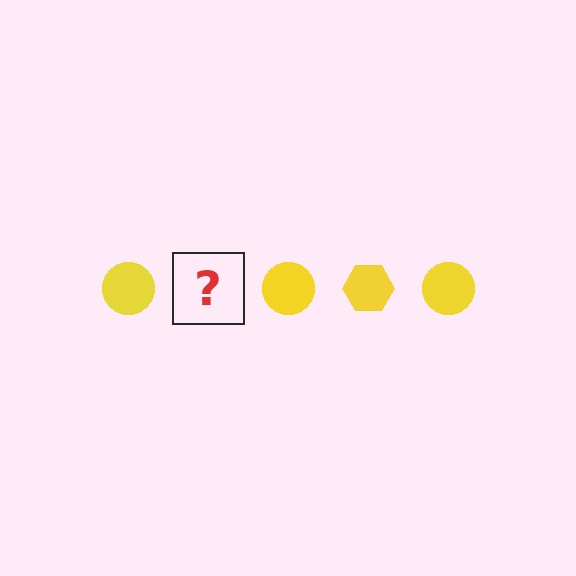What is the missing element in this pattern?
The missing element is a yellow hexagon.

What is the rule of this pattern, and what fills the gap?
The rule is that the pattern cycles through circle, hexagon shapes in yellow. The gap should be filled with a yellow hexagon.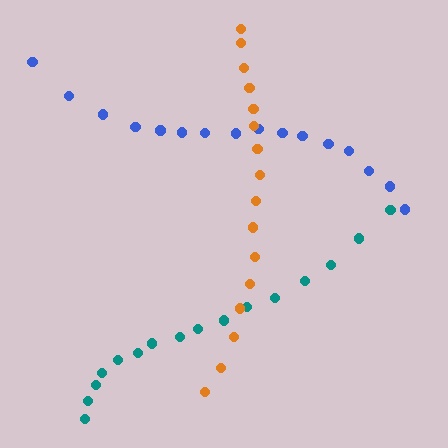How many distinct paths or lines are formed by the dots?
There are 3 distinct paths.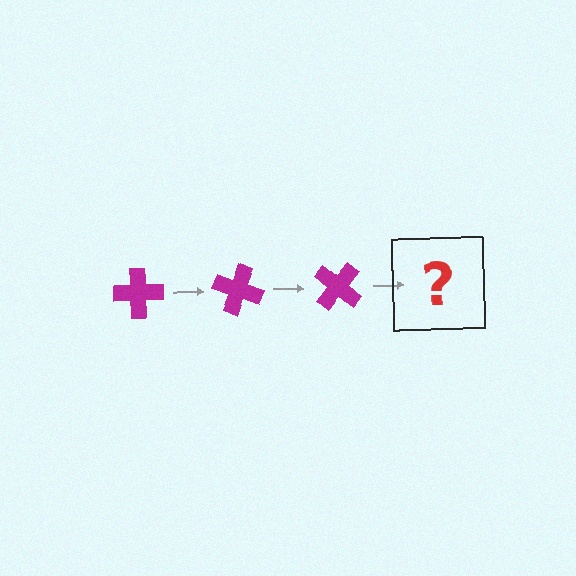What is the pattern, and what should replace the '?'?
The pattern is that the cross rotates 20 degrees each step. The '?' should be a magenta cross rotated 60 degrees.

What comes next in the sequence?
The next element should be a magenta cross rotated 60 degrees.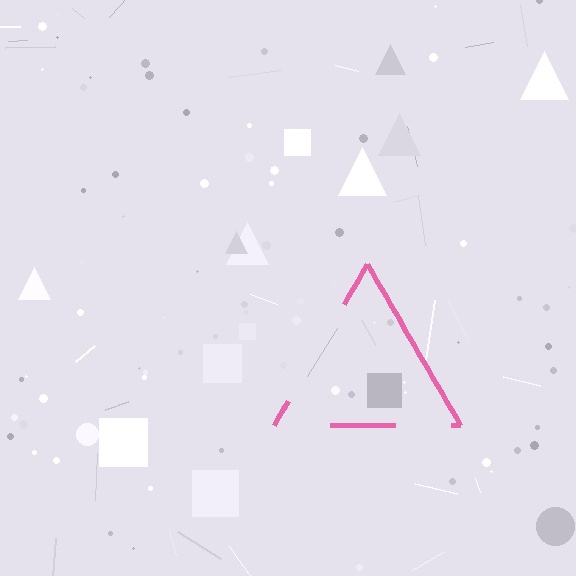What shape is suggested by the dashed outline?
The dashed outline suggests a triangle.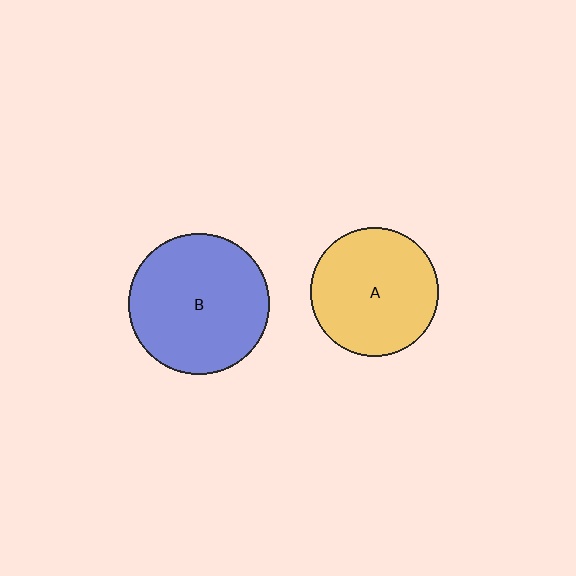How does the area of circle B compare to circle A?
Approximately 1.2 times.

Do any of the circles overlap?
No, none of the circles overlap.